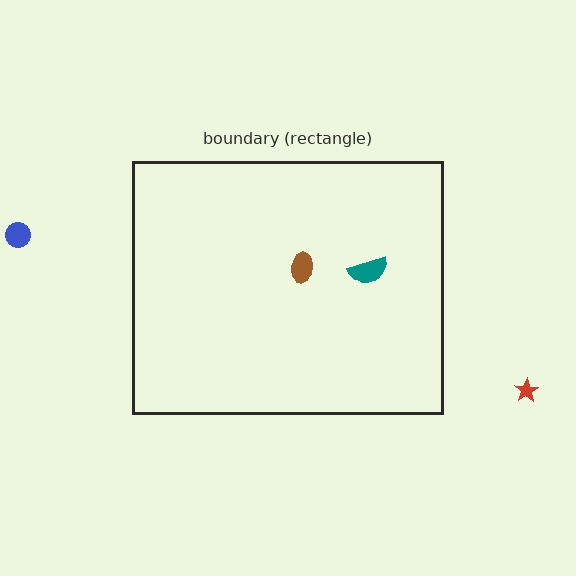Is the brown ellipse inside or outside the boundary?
Inside.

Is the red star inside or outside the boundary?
Outside.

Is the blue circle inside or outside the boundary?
Outside.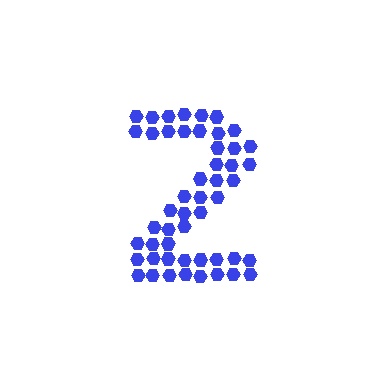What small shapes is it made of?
It is made of small hexagons.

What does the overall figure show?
The overall figure shows the digit 2.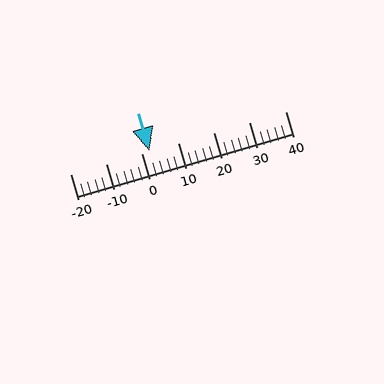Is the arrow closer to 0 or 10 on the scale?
The arrow is closer to 0.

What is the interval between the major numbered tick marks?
The major tick marks are spaced 10 units apart.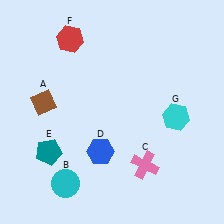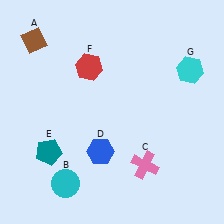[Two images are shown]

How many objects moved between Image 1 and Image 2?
3 objects moved between the two images.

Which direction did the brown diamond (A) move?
The brown diamond (A) moved up.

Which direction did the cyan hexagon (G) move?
The cyan hexagon (G) moved up.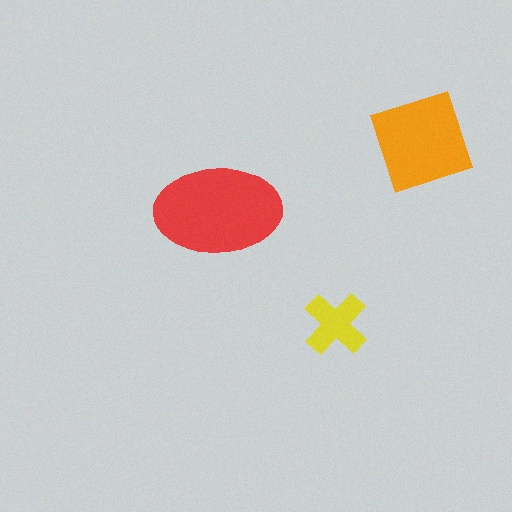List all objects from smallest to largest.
The yellow cross, the orange diamond, the red ellipse.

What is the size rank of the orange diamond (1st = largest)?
2nd.